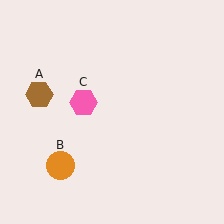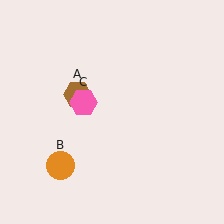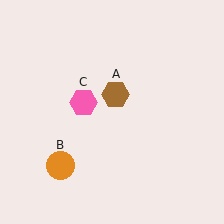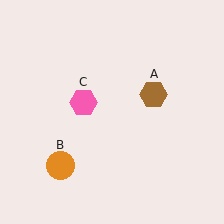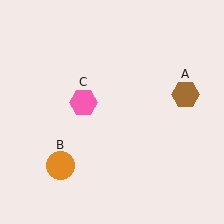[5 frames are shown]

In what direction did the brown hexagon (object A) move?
The brown hexagon (object A) moved right.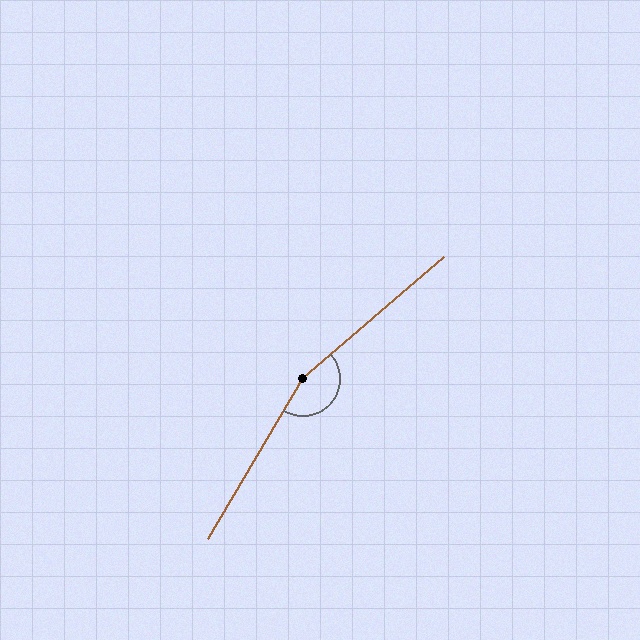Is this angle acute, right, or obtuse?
It is obtuse.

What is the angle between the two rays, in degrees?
Approximately 161 degrees.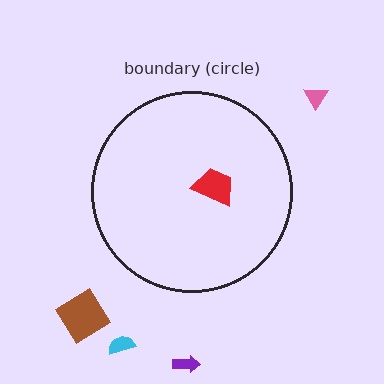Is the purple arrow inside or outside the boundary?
Outside.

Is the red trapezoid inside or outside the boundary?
Inside.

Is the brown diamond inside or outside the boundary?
Outside.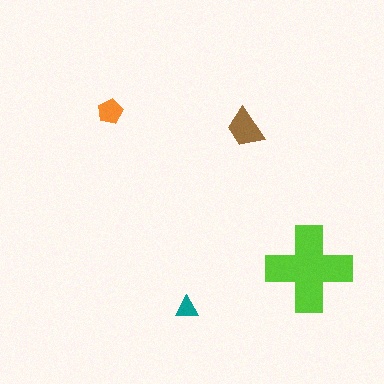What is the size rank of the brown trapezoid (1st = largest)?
2nd.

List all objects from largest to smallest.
The lime cross, the brown trapezoid, the orange pentagon, the teal triangle.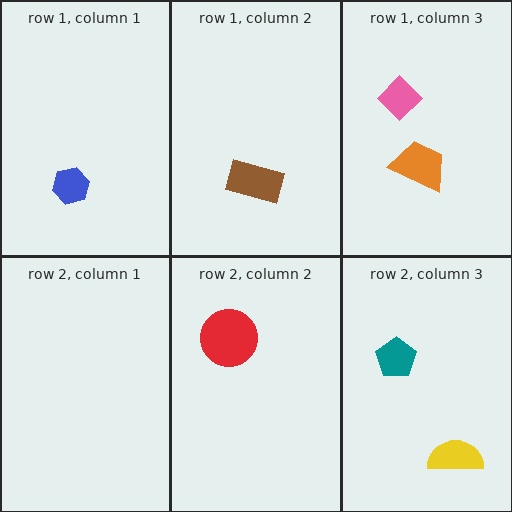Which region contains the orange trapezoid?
The row 1, column 3 region.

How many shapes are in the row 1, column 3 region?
2.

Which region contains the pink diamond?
The row 1, column 3 region.